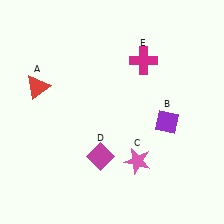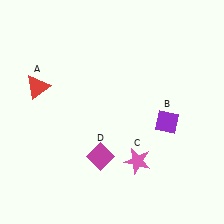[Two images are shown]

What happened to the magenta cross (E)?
The magenta cross (E) was removed in Image 2. It was in the top-right area of Image 1.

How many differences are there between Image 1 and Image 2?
There is 1 difference between the two images.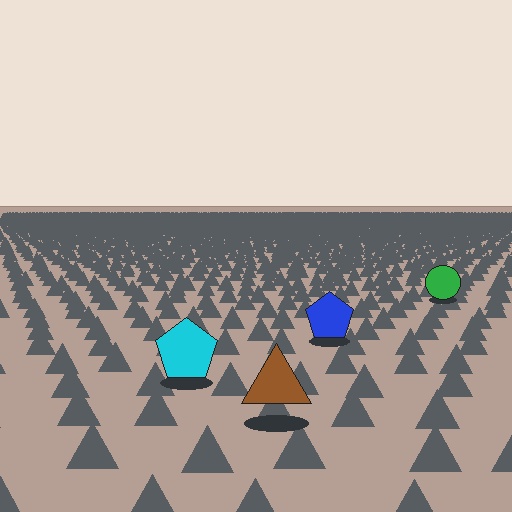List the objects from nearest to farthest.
From nearest to farthest: the brown triangle, the cyan pentagon, the blue pentagon, the green circle.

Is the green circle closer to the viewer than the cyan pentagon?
No. The cyan pentagon is closer — you can tell from the texture gradient: the ground texture is coarser near it.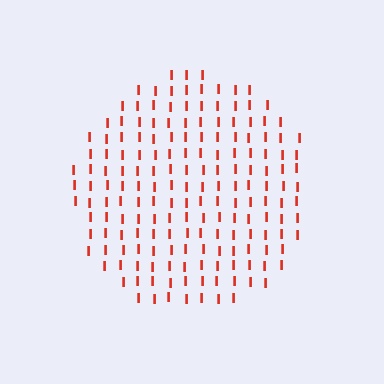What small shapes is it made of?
It is made of small letter I's.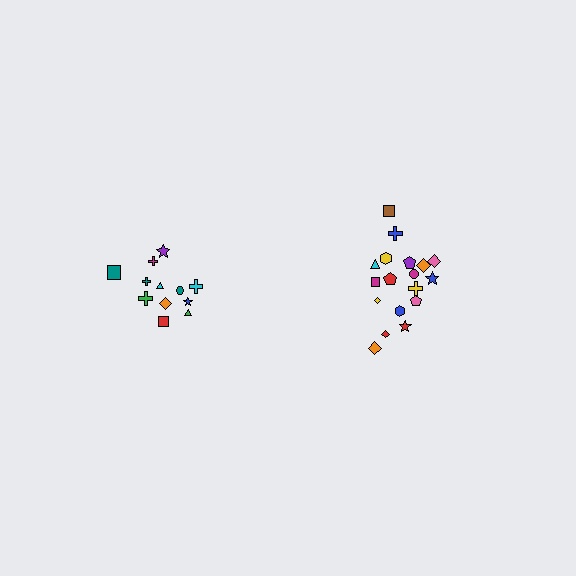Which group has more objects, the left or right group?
The right group.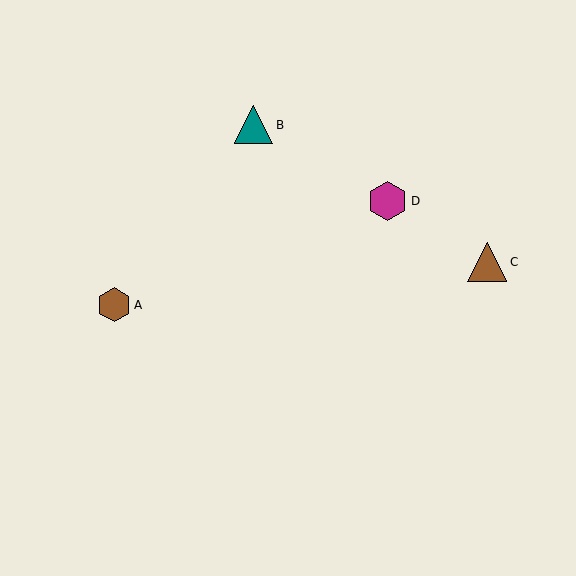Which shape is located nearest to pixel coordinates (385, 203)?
The magenta hexagon (labeled D) at (388, 201) is nearest to that location.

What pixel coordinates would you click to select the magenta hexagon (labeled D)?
Click at (388, 201) to select the magenta hexagon D.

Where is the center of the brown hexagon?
The center of the brown hexagon is at (114, 305).